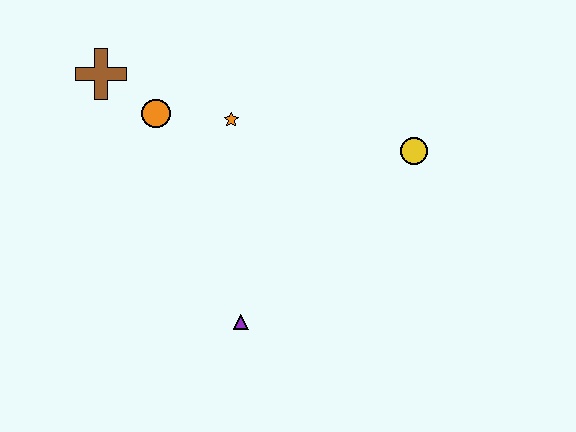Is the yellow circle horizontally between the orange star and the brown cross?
No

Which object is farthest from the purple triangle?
The brown cross is farthest from the purple triangle.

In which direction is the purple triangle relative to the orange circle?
The purple triangle is below the orange circle.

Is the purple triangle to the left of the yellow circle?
Yes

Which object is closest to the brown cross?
The orange circle is closest to the brown cross.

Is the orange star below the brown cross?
Yes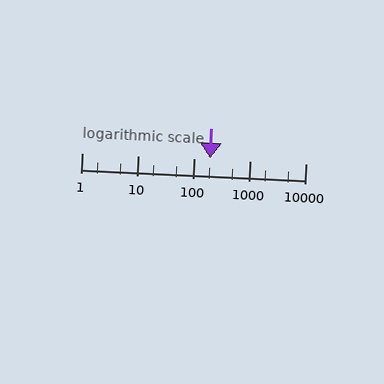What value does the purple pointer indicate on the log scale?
The pointer indicates approximately 200.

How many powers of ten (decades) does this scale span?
The scale spans 4 decades, from 1 to 10000.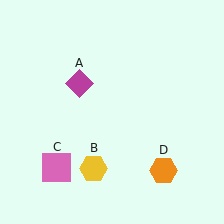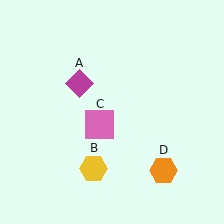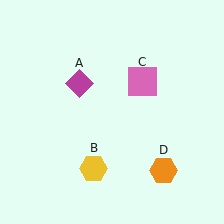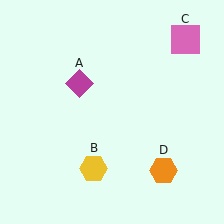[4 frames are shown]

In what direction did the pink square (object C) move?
The pink square (object C) moved up and to the right.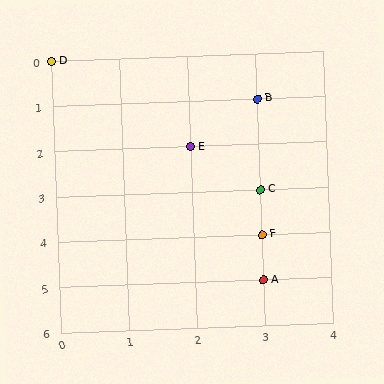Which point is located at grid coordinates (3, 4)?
Point F is at (3, 4).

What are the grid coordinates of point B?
Point B is at grid coordinates (3, 1).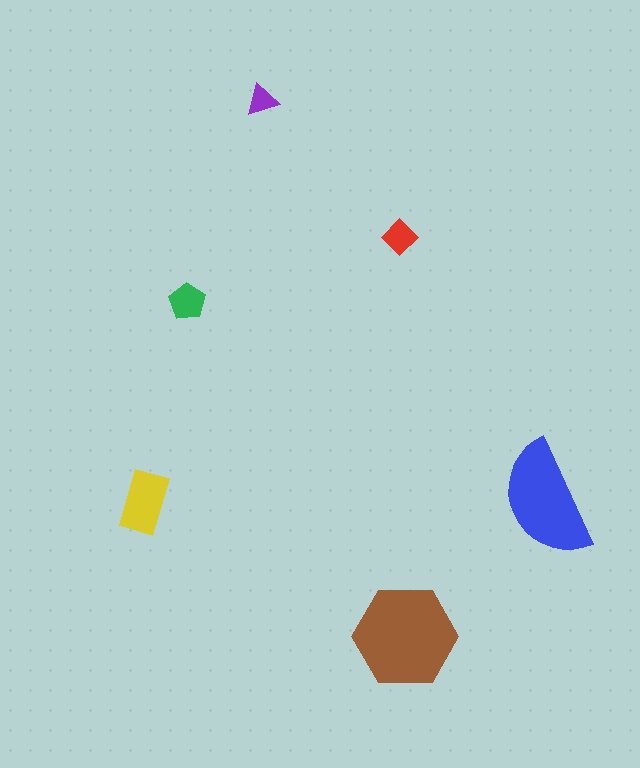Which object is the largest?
The brown hexagon.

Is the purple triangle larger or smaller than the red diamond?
Smaller.